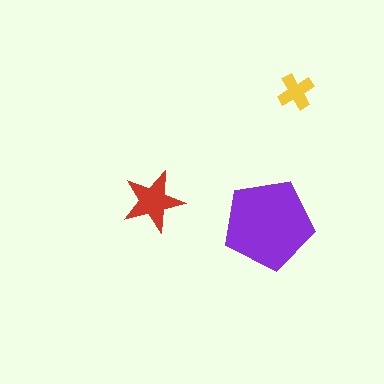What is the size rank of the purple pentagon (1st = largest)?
1st.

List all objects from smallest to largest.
The yellow cross, the red star, the purple pentagon.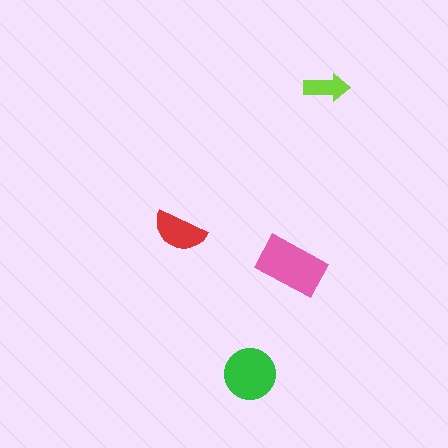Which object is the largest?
The pink rectangle.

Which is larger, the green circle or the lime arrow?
The green circle.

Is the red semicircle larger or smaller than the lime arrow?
Larger.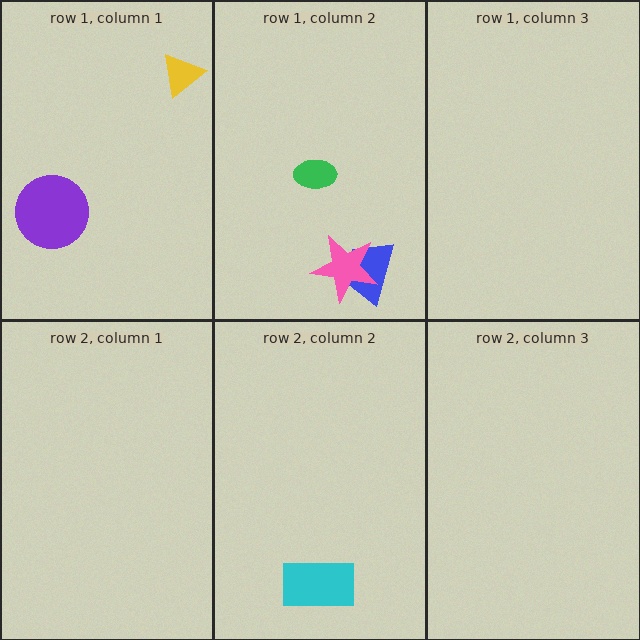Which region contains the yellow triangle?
The row 1, column 1 region.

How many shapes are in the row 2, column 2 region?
1.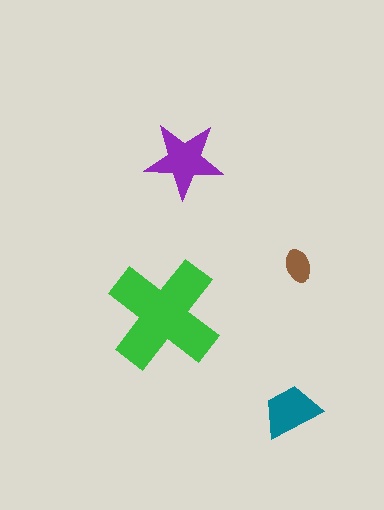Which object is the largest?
The green cross.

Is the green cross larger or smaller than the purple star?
Larger.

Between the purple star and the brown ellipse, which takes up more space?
The purple star.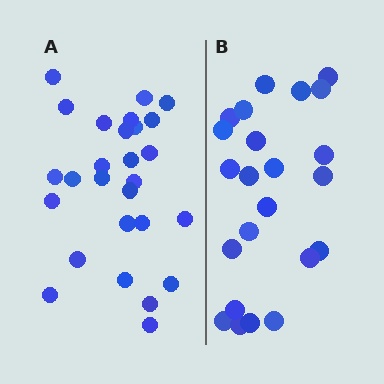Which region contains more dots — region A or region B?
Region A (the left region) has more dots.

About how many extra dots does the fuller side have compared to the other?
Region A has about 4 more dots than region B.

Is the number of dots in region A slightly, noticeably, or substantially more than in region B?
Region A has only slightly more — the two regions are fairly close. The ratio is roughly 1.2 to 1.